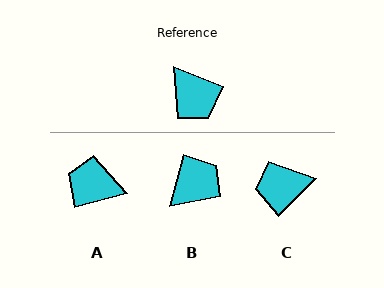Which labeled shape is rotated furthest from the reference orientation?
A, about 143 degrees away.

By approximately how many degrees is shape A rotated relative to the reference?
Approximately 143 degrees clockwise.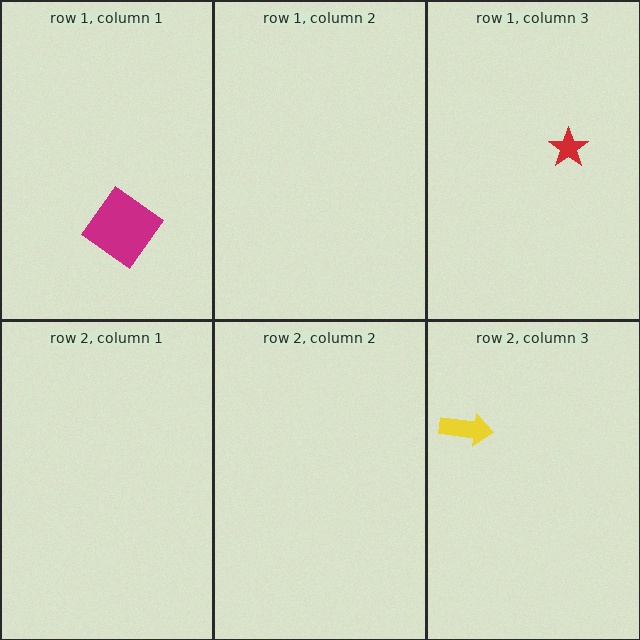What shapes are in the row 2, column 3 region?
The yellow arrow.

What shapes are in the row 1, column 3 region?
The red star.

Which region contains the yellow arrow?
The row 2, column 3 region.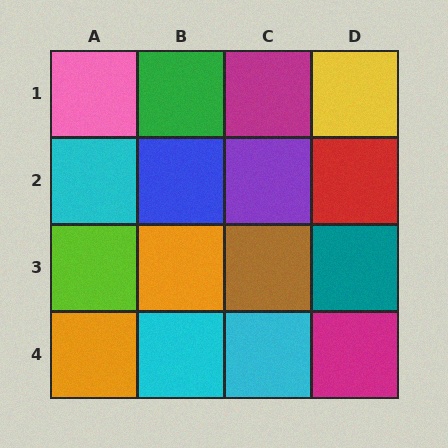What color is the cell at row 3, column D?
Teal.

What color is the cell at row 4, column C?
Cyan.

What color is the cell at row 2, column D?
Red.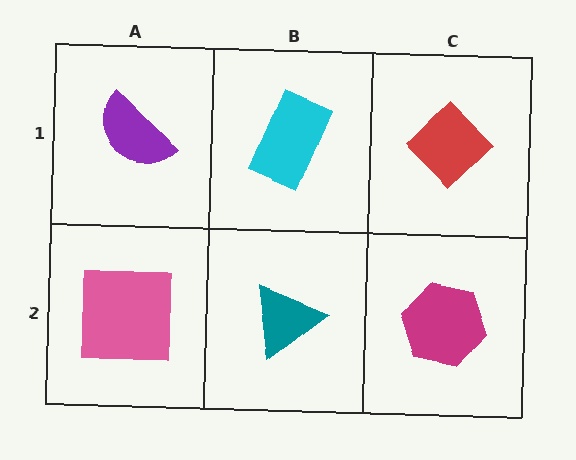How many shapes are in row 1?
3 shapes.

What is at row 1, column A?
A purple semicircle.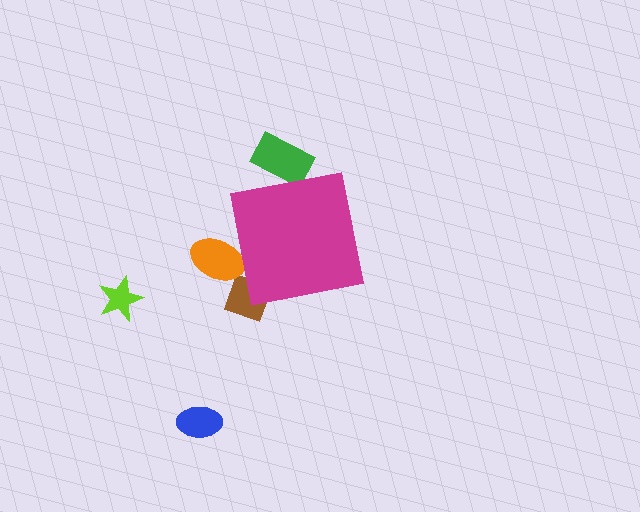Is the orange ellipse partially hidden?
Yes, the orange ellipse is partially hidden behind the magenta square.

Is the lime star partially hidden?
No, the lime star is fully visible.